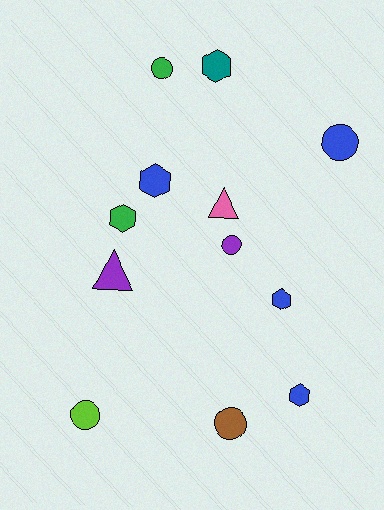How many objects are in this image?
There are 12 objects.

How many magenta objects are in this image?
There are no magenta objects.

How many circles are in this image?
There are 5 circles.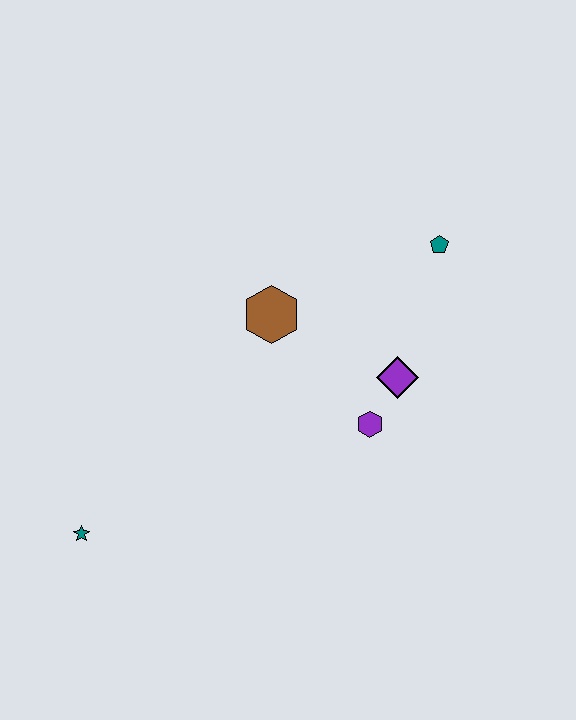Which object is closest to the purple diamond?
The purple hexagon is closest to the purple diamond.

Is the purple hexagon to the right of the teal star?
Yes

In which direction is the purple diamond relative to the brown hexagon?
The purple diamond is to the right of the brown hexagon.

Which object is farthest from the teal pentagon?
The teal star is farthest from the teal pentagon.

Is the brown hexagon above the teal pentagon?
No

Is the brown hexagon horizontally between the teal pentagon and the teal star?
Yes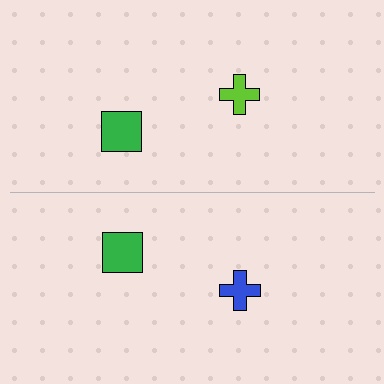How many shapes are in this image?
There are 4 shapes in this image.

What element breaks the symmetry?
The blue cross on the bottom side breaks the symmetry — its mirror counterpart is lime.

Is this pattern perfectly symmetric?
No, the pattern is not perfectly symmetric. The blue cross on the bottom side breaks the symmetry — its mirror counterpart is lime.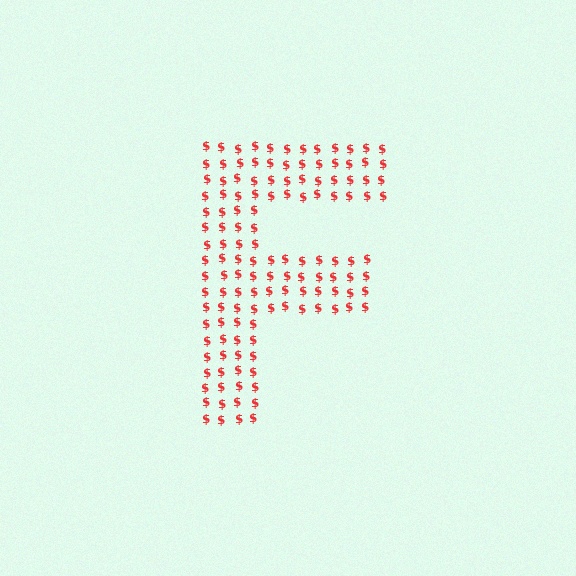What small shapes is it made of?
It is made of small dollar signs.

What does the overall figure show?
The overall figure shows the letter F.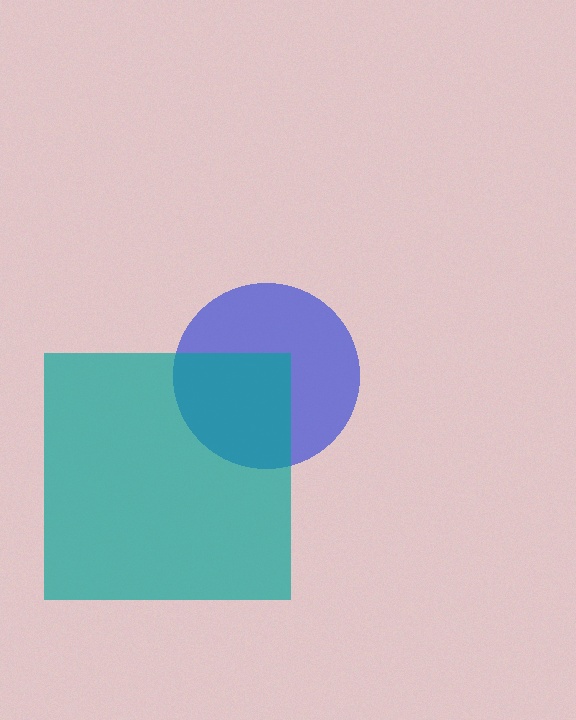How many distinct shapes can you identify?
There are 2 distinct shapes: a blue circle, a teal square.